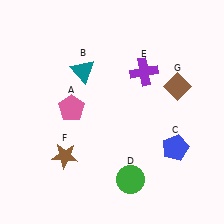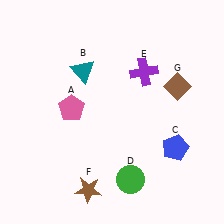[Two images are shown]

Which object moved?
The brown star (F) moved down.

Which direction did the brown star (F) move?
The brown star (F) moved down.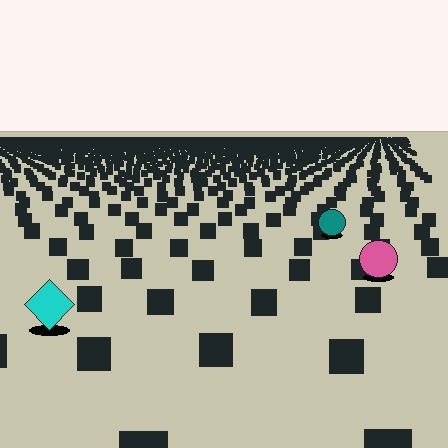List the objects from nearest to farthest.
From nearest to farthest: the cyan diamond, the pink circle, the teal circle.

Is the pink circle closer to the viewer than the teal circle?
Yes. The pink circle is closer — you can tell from the texture gradient: the ground texture is coarser near it.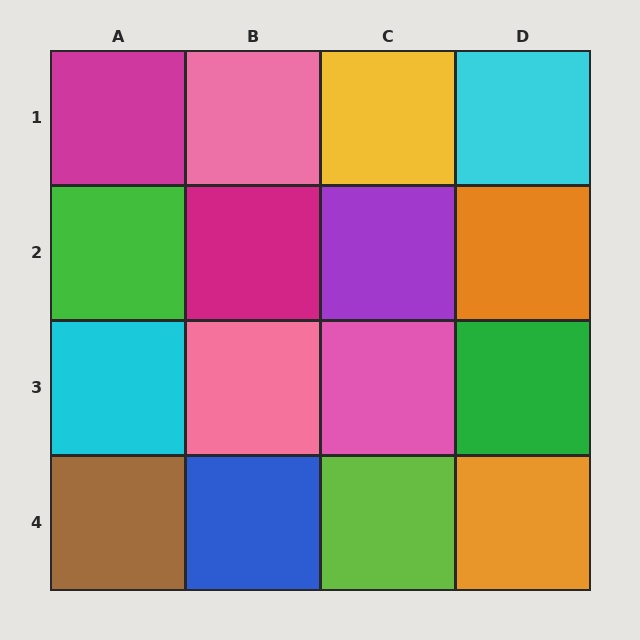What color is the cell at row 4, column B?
Blue.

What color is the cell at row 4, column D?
Orange.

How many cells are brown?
1 cell is brown.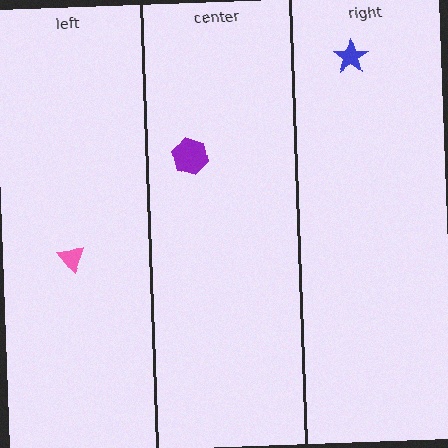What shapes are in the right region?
The blue star.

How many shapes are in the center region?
1.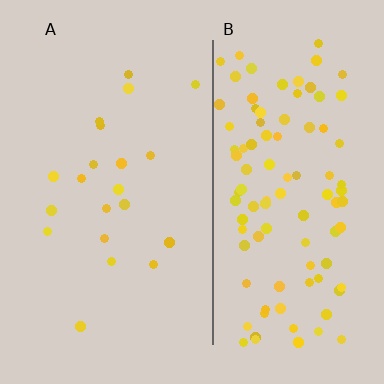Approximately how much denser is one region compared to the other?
Approximately 5.1× — region B over region A.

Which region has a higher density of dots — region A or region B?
B (the right).